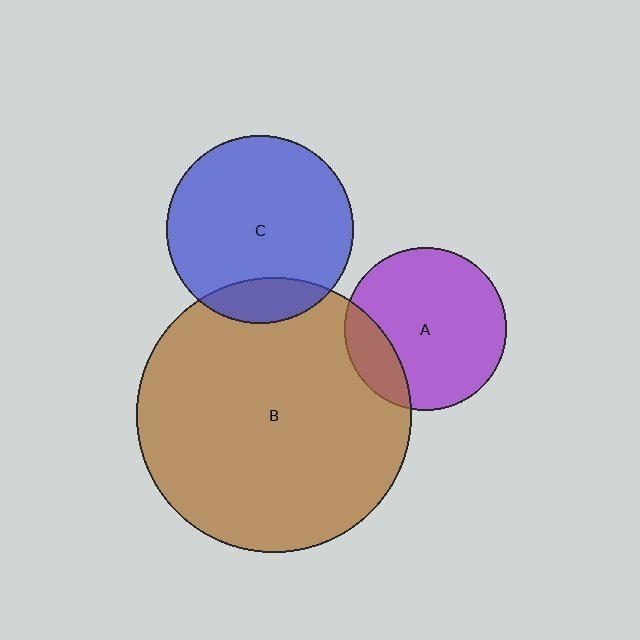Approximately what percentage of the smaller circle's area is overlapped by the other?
Approximately 15%.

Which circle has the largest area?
Circle B (brown).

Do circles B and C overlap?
Yes.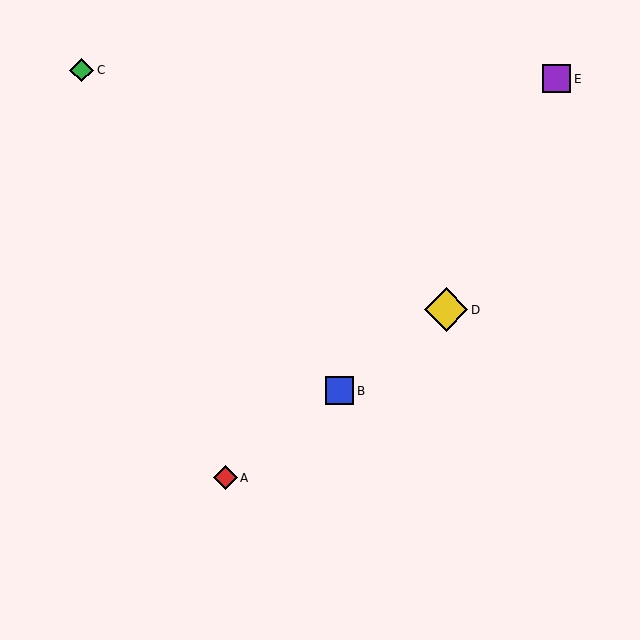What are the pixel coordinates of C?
Object C is at (82, 70).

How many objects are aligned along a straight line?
3 objects (A, B, D) are aligned along a straight line.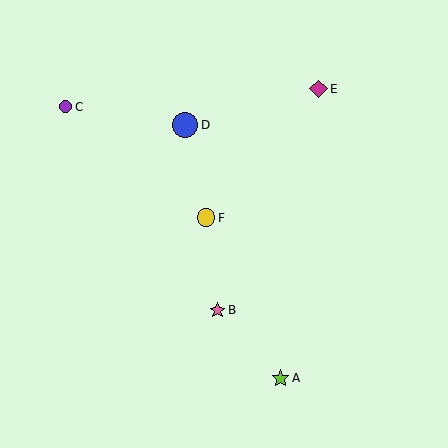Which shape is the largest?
The blue circle (labeled D) is the largest.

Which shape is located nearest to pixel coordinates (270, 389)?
The lime star (labeled A) at (280, 378) is nearest to that location.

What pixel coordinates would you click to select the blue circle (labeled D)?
Click at (185, 125) to select the blue circle D.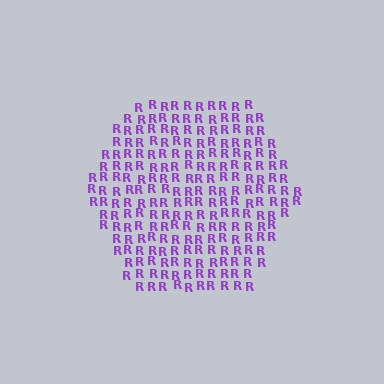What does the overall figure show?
The overall figure shows a hexagon.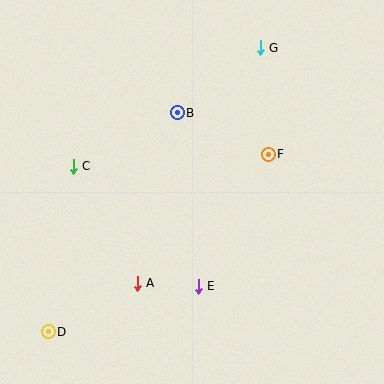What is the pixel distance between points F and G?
The distance between F and G is 107 pixels.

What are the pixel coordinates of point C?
Point C is at (73, 166).